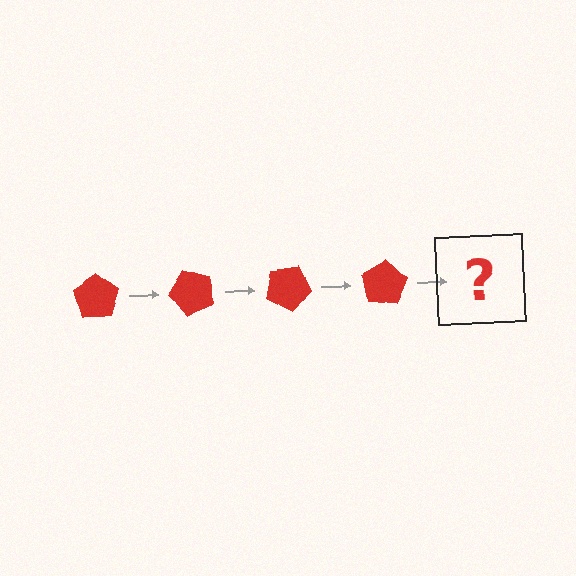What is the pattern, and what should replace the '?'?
The pattern is that the pentagon rotates 50 degrees each step. The '?' should be a red pentagon rotated 200 degrees.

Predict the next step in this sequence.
The next step is a red pentagon rotated 200 degrees.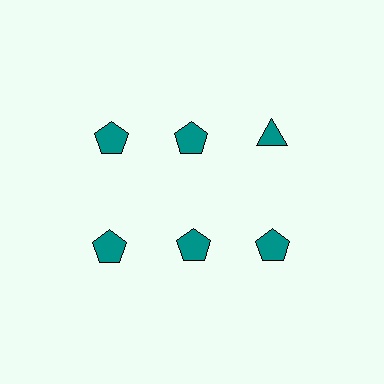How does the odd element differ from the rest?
It has a different shape: triangle instead of pentagon.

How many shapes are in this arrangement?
There are 6 shapes arranged in a grid pattern.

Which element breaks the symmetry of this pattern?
The teal triangle in the top row, center column breaks the symmetry. All other shapes are teal pentagons.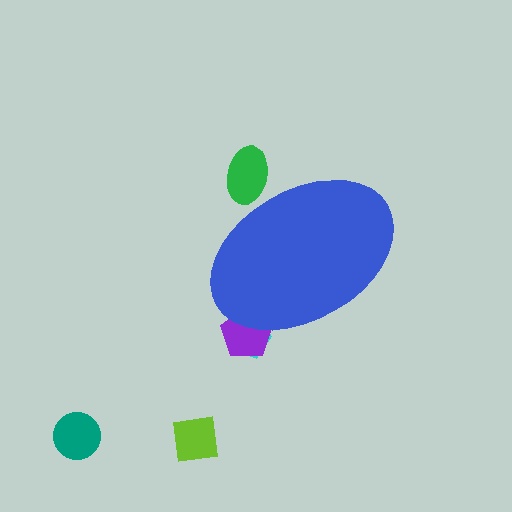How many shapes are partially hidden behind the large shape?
3 shapes are partially hidden.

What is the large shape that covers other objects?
A blue ellipse.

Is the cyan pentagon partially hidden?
Yes, the cyan pentagon is partially hidden behind the blue ellipse.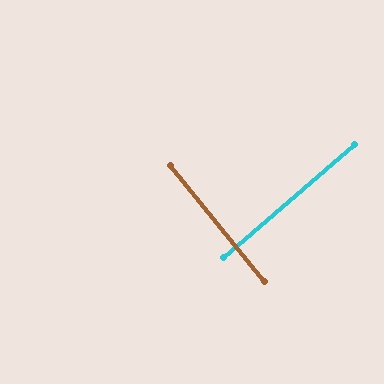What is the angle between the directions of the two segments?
Approximately 88 degrees.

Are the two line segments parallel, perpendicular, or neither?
Perpendicular — they meet at approximately 88°.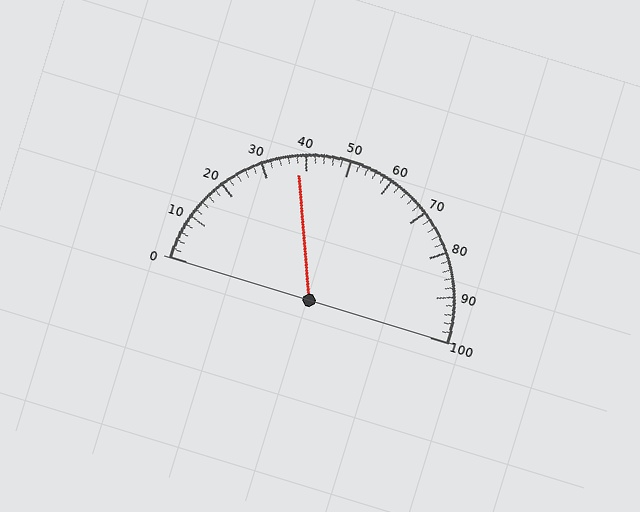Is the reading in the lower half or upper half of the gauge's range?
The reading is in the lower half of the range (0 to 100).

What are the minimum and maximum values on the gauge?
The gauge ranges from 0 to 100.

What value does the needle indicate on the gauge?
The needle indicates approximately 38.